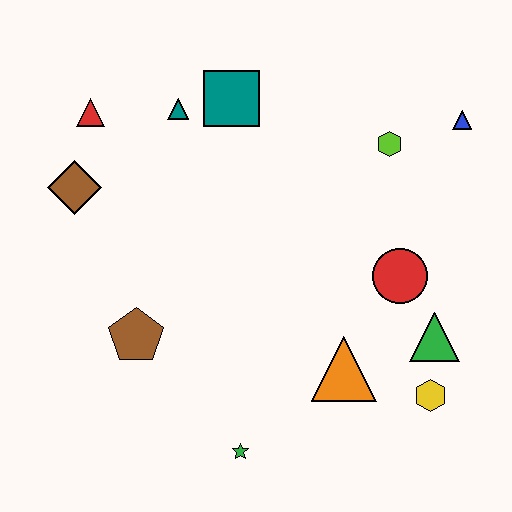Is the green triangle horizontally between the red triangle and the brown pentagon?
No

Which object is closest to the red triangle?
The brown diamond is closest to the red triangle.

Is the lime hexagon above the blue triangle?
No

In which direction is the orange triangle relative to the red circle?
The orange triangle is below the red circle.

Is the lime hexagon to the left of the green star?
No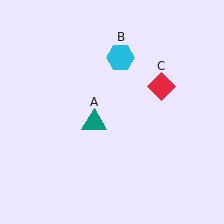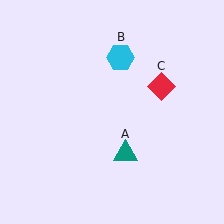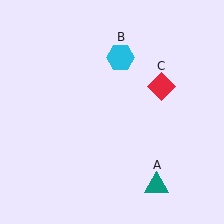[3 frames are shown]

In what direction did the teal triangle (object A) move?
The teal triangle (object A) moved down and to the right.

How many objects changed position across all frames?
1 object changed position: teal triangle (object A).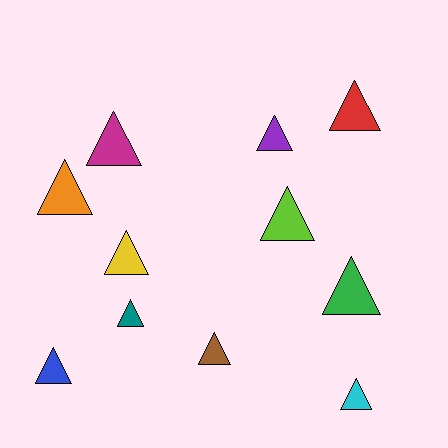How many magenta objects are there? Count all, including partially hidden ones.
There is 1 magenta object.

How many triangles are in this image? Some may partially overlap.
There are 11 triangles.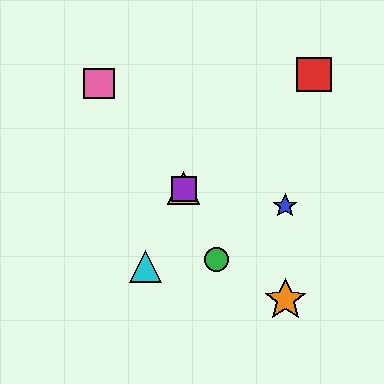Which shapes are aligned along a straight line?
The green circle, the yellow triangle, the purple square are aligned along a straight line.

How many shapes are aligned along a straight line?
3 shapes (the green circle, the yellow triangle, the purple square) are aligned along a straight line.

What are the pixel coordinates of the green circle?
The green circle is at (216, 260).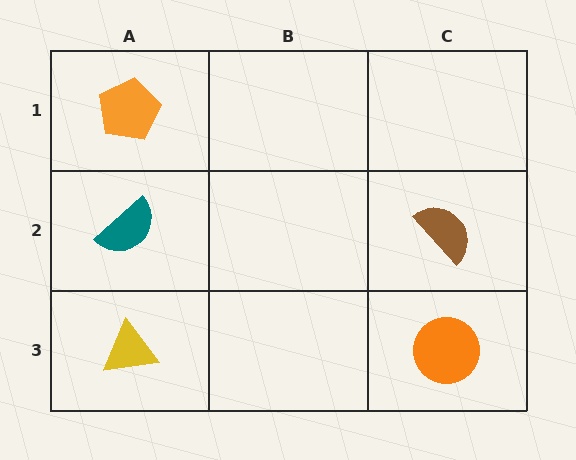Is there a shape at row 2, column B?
No, that cell is empty.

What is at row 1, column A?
An orange pentagon.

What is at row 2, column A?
A teal semicircle.